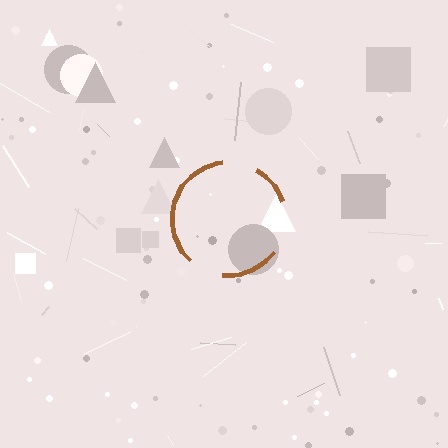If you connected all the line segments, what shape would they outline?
They would outline a circle.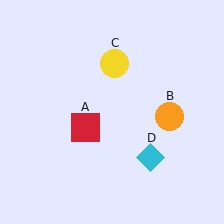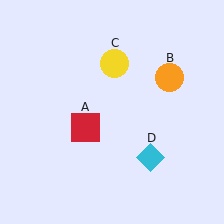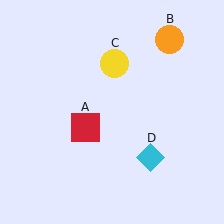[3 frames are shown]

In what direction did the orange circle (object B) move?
The orange circle (object B) moved up.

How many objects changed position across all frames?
1 object changed position: orange circle (object B).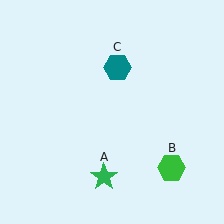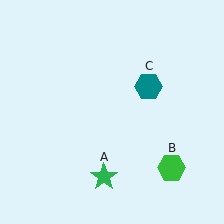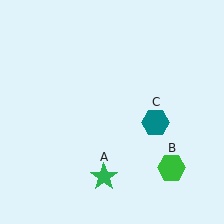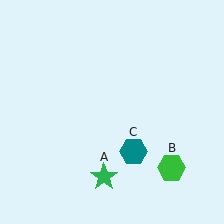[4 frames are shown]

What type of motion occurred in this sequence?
The teal hexagon (object C) rotated clockwise around the center of the scene.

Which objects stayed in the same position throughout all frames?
Green star (object A) and green hexagon (object B) remained stationary.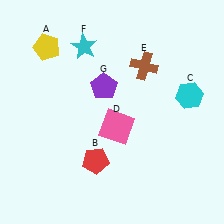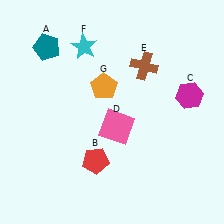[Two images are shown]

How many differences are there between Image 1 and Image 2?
There are 3 differences between the two images.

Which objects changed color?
A changed from yellow to teal. C changed from cyan to magenta. G changed from purple to orange.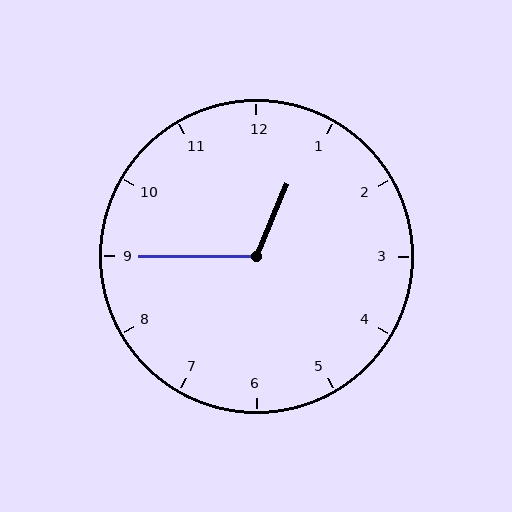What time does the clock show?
12:45.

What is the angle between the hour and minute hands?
Approximately 112 degrees.